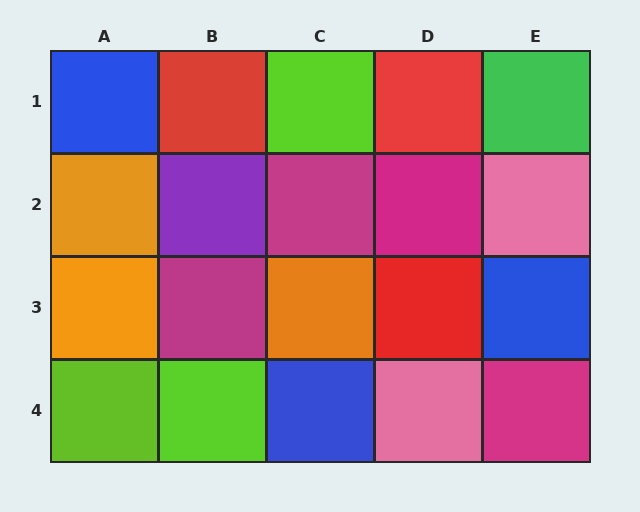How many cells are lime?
3 cells are lime.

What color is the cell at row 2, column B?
Purple.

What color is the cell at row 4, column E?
Magenta.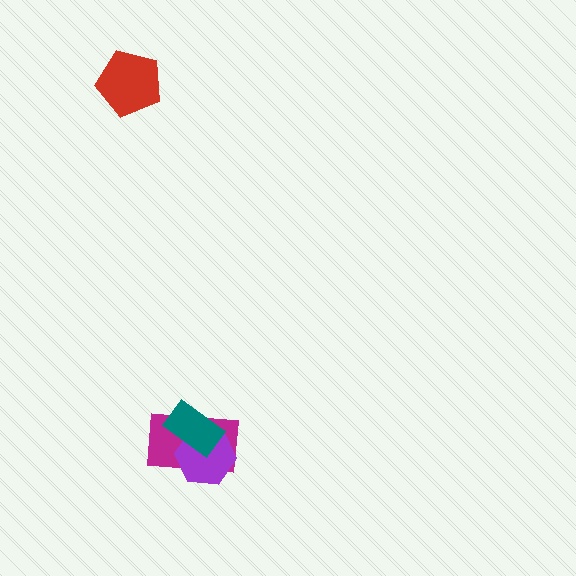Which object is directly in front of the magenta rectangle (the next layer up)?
The purple hexagon is directly in front of the magenta rectangle.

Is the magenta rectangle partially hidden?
Yes, it is partially covered by another shape.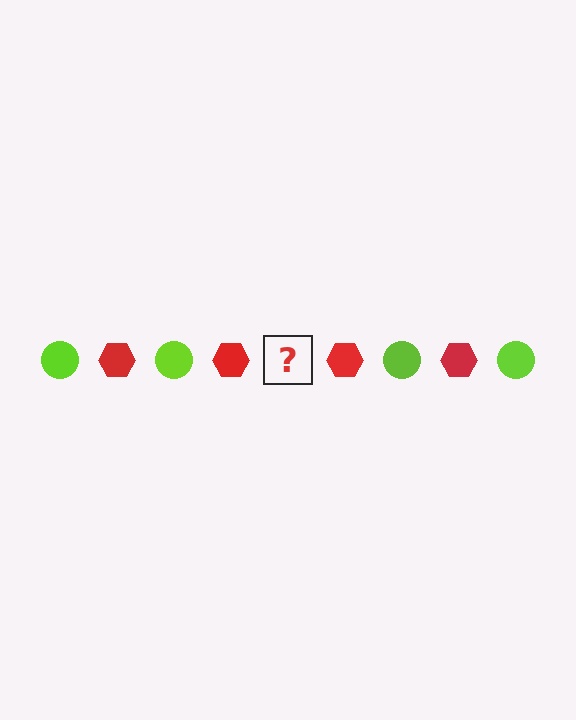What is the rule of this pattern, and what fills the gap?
The rule is that the pattern alternates between lime circle and red hexagon. The gap should be filled with a lime circle.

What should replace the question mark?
The question mark should be replaced with a lime circle.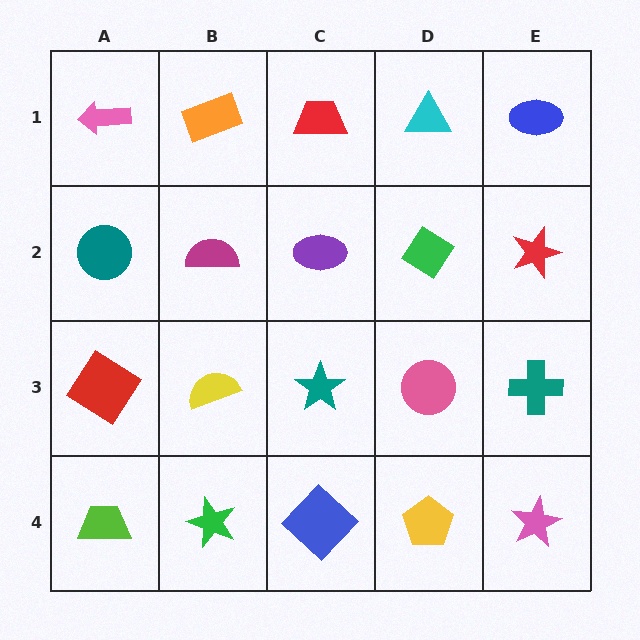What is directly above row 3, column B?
A magenta semicircle.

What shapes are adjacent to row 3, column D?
A green diamond (row 2, column D), a yellow pentagon (row 4, column D), a teal star (row 3, column C), a teal cross (row 3, column E).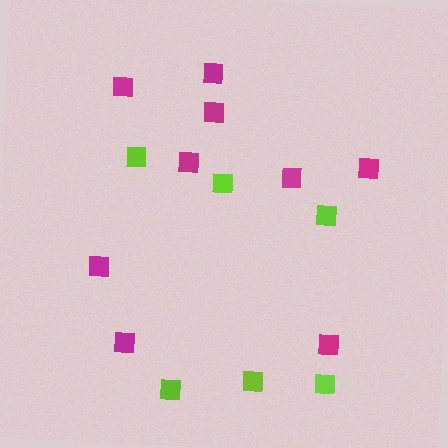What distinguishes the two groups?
There are 2 groups: one group of lime squares (6) and one group of magenta squares (9).